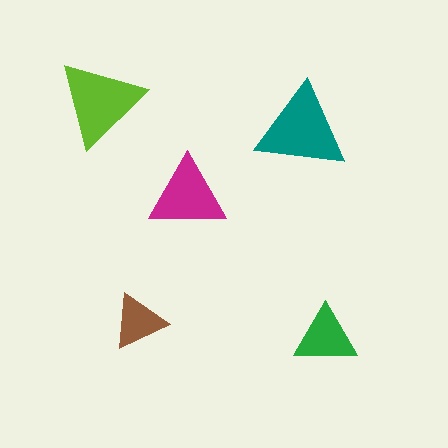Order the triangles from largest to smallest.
the teal one, the lime one, the magenta one, the green one, the brown one.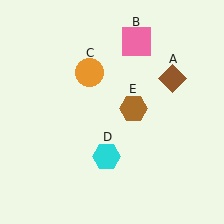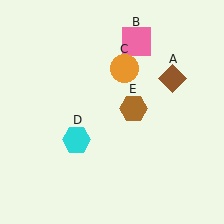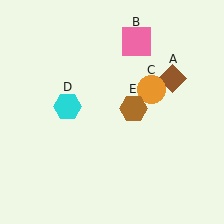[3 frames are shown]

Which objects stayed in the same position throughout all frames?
Brown diamond (object A) and pink square (object B) and brown hexagon (object E) remained stationary.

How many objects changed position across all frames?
2 objects changed position: orange circle (object C), cyan hexagon (object D).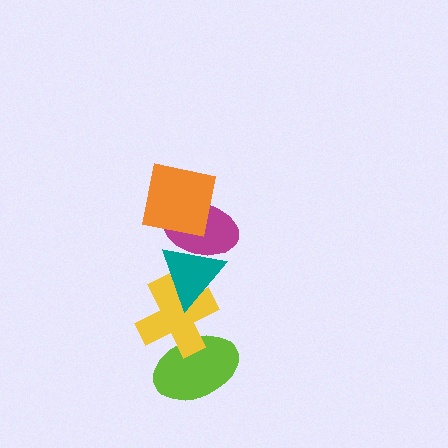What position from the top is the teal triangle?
The teal triangle is 3rd from the top.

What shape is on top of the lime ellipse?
The yellow cross is on top of the lime ellipse.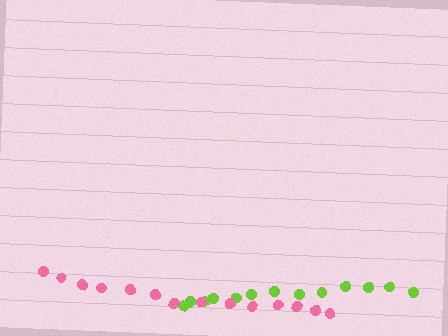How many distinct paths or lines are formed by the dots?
There are 2 distinct paths.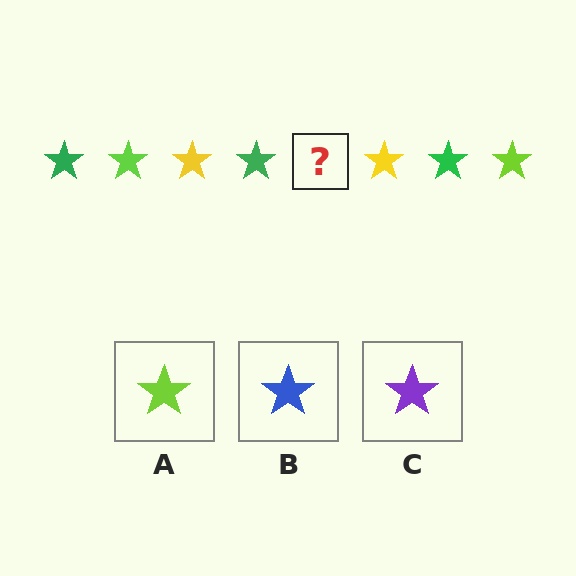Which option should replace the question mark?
Option A.